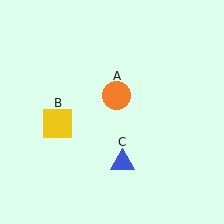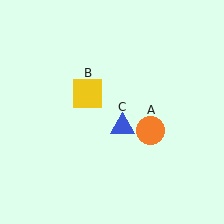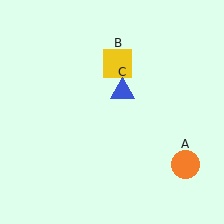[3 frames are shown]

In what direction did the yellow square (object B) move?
The yellow square (object B) moved up and to the right.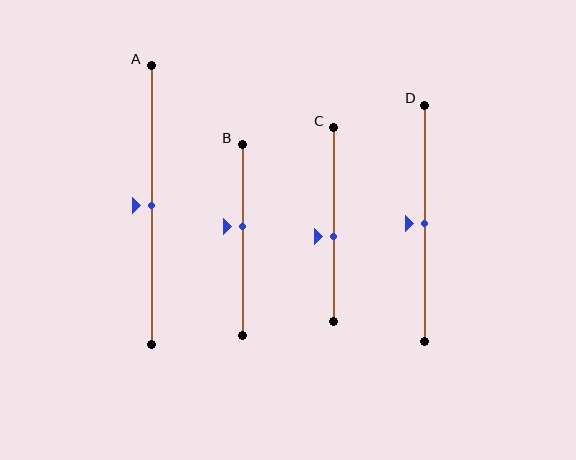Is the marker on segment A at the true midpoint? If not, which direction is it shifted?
Yes, the marker on segment A is at the true midpoint.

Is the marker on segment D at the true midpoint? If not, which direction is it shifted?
Yes, the marker on segment D is at the true midpoint.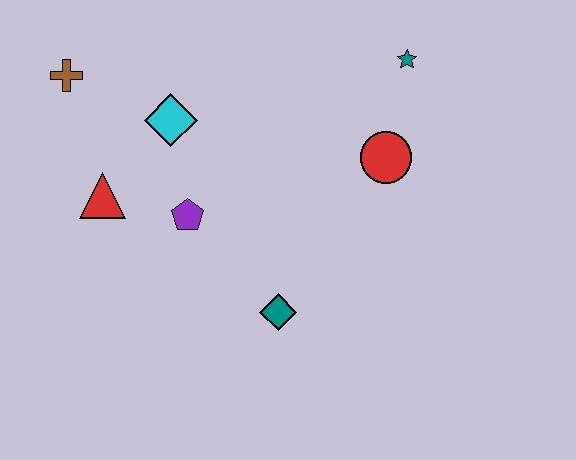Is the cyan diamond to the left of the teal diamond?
Yes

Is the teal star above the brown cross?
Yes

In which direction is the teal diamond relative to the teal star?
The teal diamond is below the teal star.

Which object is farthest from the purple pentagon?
The teal star is farthest from the purple pentagon.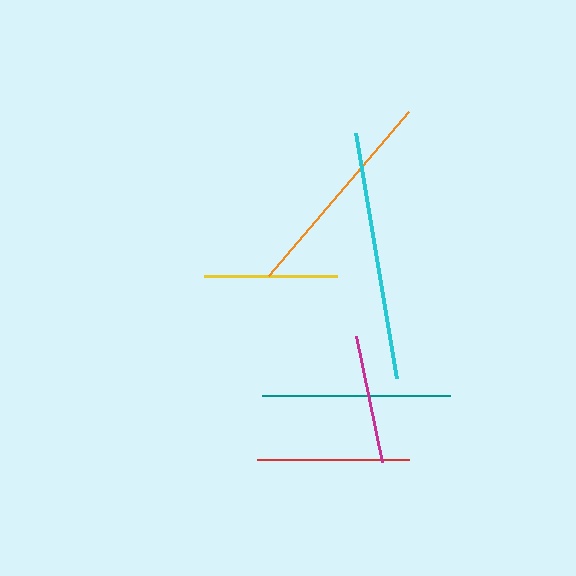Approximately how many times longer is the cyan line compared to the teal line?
The cyan line is approximately 1.3 times the length of the teal line.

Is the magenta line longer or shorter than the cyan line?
The cyan line is longer than the magenta line.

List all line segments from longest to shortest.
From longest to shortest: cyan, orange, teal, red, yellow, magenta.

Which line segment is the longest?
The cyan line is the longest at approximately 249 pixels.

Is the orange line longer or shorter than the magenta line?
The orange line is longer than the magenta line.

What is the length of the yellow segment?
The yellow segment is approximately 134 pixels long.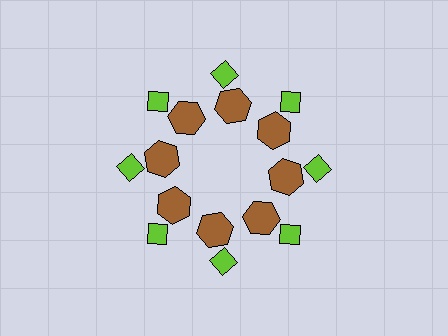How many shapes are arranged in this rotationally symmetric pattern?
There are 16 shapes, arranged in 8 groups of 2.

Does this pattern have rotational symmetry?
Yes, this pattern has 8-fold rotational symmetry. It looks the same after rotating 45 degrees around the center.